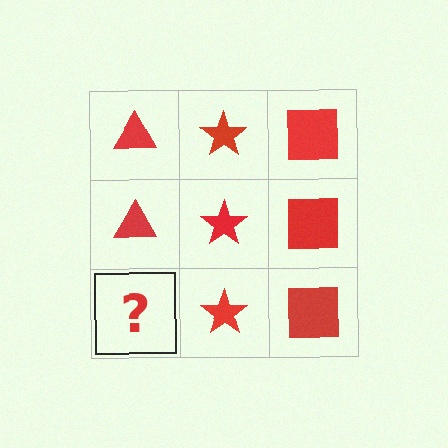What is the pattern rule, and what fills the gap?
The rule is that each column has a consistent shape. The gap should be filled with a red triangle.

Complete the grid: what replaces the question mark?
The question mark should be replaced with a red triangle.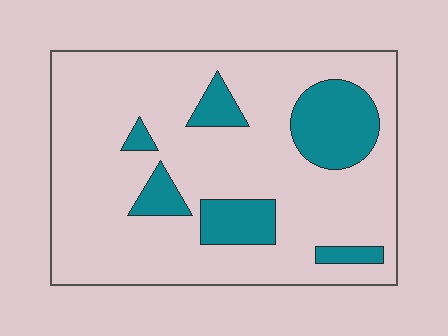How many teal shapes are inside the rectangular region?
6.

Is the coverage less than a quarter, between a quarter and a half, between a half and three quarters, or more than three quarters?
Less than a quarter.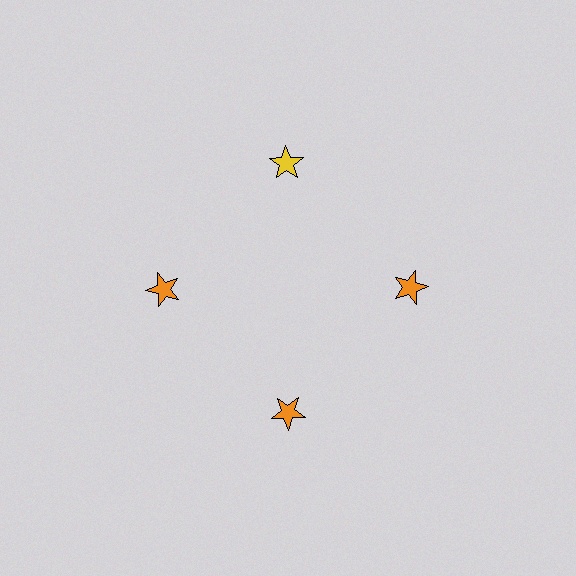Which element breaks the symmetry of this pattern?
The yellow star at roughly the 12 o'clock position breaks the symmetry. All other shapes are orange stars.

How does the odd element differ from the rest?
It has a different color: yellow instead of orange.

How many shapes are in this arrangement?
There are 4 shapes arranged in a ring pattern.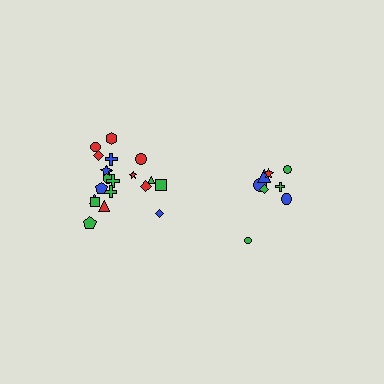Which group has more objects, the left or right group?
The left group.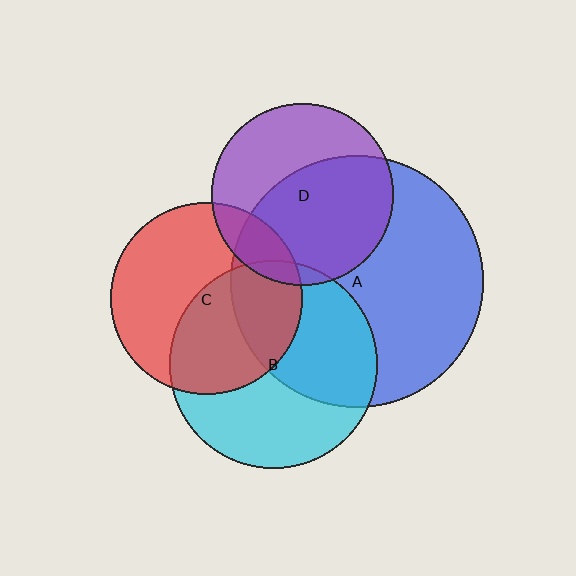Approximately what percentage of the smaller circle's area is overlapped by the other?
Approximately 5%.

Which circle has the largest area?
Circle A (blue).